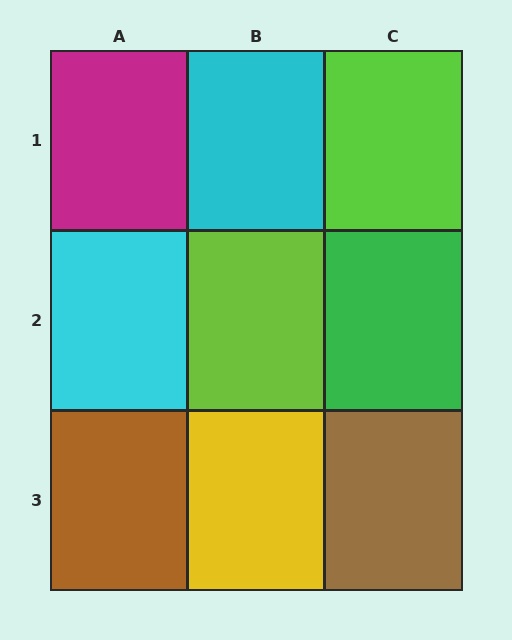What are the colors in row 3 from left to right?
Brown, yellow, brown.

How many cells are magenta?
1 cell is magenta.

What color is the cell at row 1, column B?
Cyan.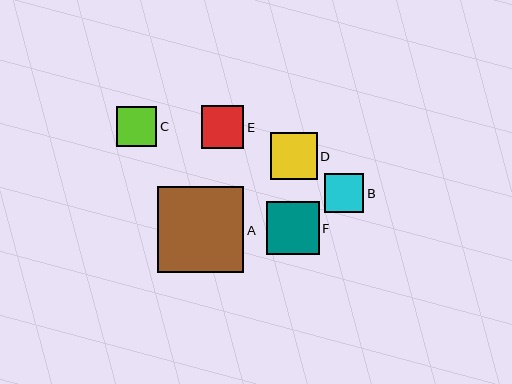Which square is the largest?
Square A is the largest with a size of approximately 86 pixels.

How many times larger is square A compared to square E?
Square A is approximately 2.0 times the size of square E.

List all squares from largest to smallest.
From largest to smallest: A, F, D, E, C, B.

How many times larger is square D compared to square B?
Square D is approximately 1.2 times the size of square B.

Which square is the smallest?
Square B is the smallest with a size of approximately 39 pixels.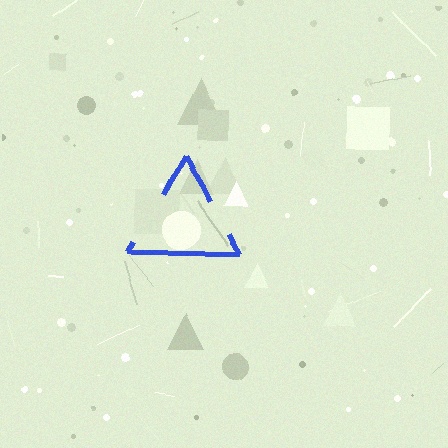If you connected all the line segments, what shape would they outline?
They would outline a triangle.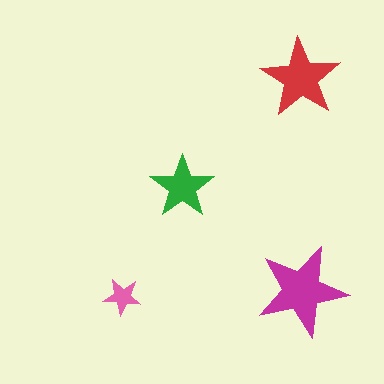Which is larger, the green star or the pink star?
The green one.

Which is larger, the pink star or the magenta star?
The magenta one.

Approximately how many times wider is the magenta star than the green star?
About 1.5 times wider.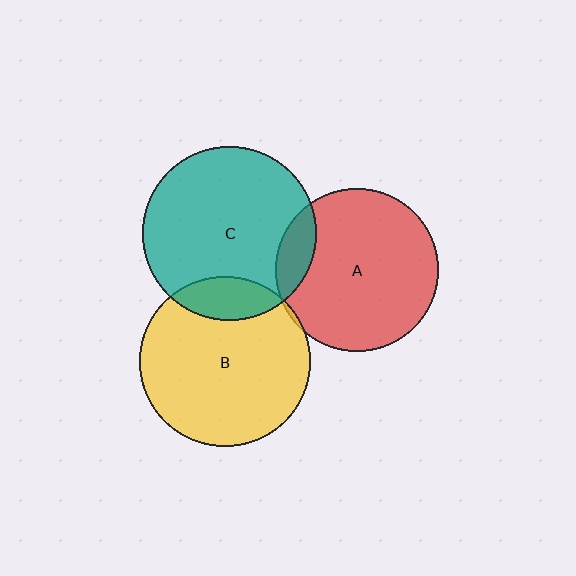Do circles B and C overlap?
Yes.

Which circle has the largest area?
Circle C (teal).